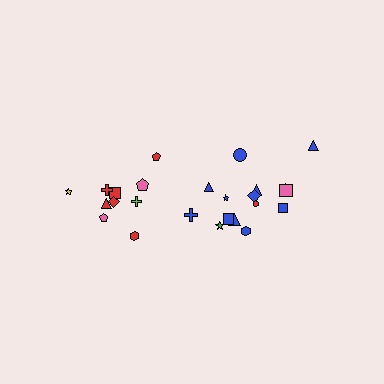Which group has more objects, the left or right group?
The right group.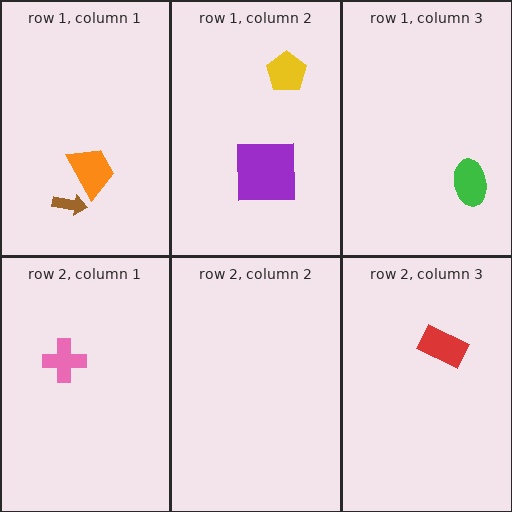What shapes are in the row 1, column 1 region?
The brown arrow, the orange trapezoid.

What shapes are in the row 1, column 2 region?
The purple square, the yellow pentagon.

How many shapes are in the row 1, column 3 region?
1.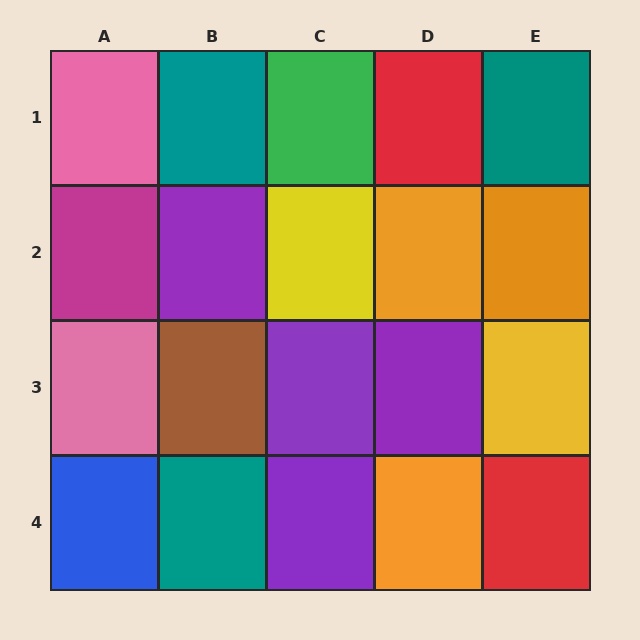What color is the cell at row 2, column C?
Yellow.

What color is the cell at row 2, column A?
Magenta.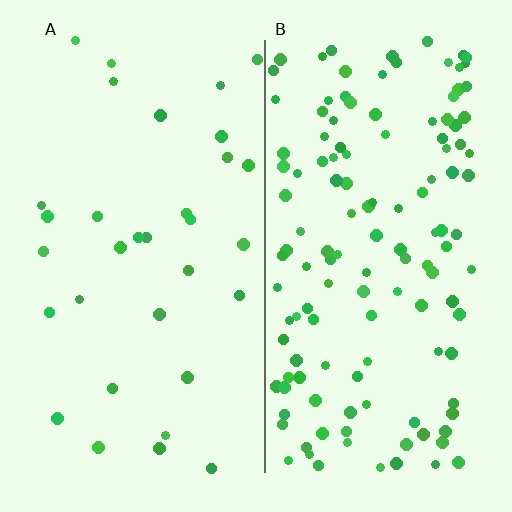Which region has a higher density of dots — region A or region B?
B (the right).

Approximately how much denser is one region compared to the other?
Approximately 4.1× — region B over region A.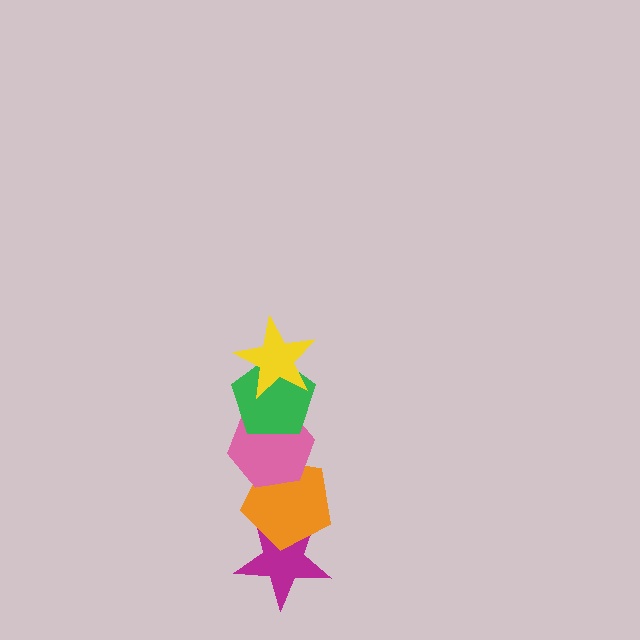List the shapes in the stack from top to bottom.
From top to bottom: the yellow star, the green pentagon, the pink hexagon, the orange pentagon, the magenta star.